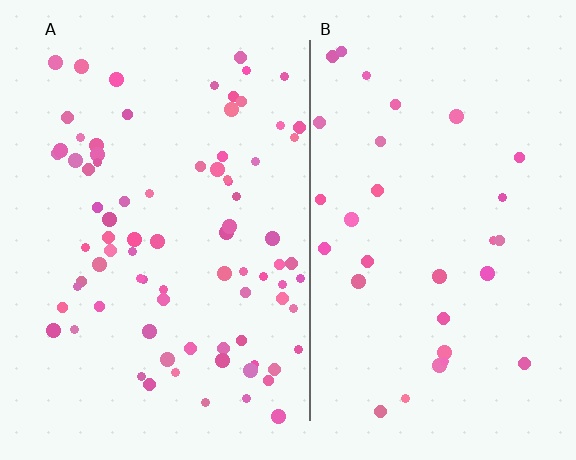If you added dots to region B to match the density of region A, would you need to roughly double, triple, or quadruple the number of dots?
Approximately triple.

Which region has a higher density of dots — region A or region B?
A (the left).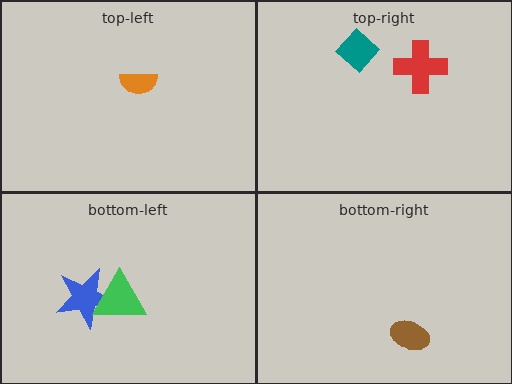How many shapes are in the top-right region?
2.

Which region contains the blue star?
The bottom-left region.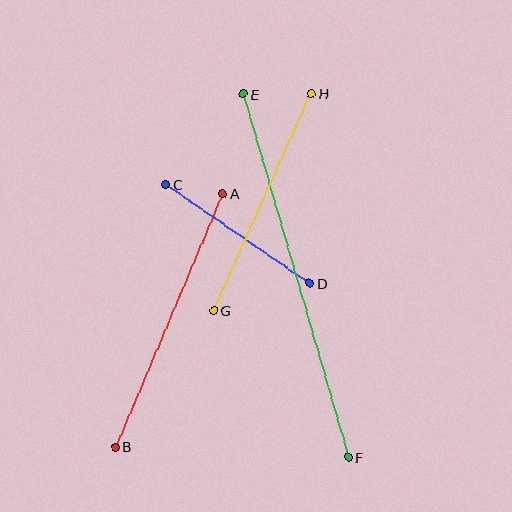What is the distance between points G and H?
The distance is approximately 238 pixels.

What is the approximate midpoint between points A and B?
The midpoint is at approximately (169, 320) pixels.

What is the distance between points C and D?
The distance is approximately 174 pixels.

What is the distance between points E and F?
The distance is approximately 378 pixels.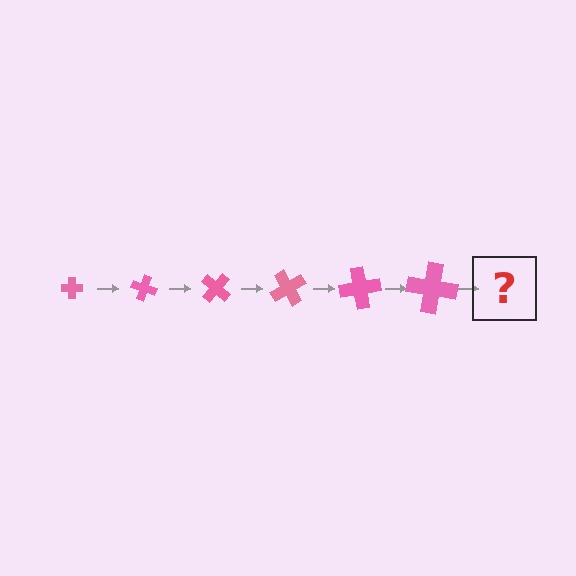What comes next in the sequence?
The next element should be a cross, larger than the previous one and rotated 120 degrees from the start.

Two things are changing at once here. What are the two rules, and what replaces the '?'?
The two rules are that the cross grows larger each step and it rotates 20 degrees each step. The '?' should be a cross, larger than the previous one and rotated 120 degrees from the start.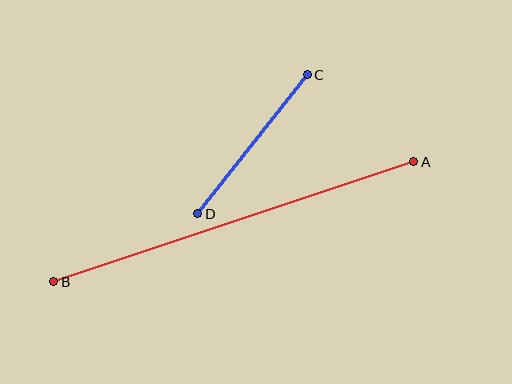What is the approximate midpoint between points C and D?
The midpoint is at approximately (252, 144) pixels.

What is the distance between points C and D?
The distance is approximately 177 pixels.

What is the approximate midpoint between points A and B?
The midpoint is at approximately (234, 222) pixels.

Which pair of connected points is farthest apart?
Points A and B are farthest apart.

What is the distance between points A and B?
The distance is approximately 379 pixels.